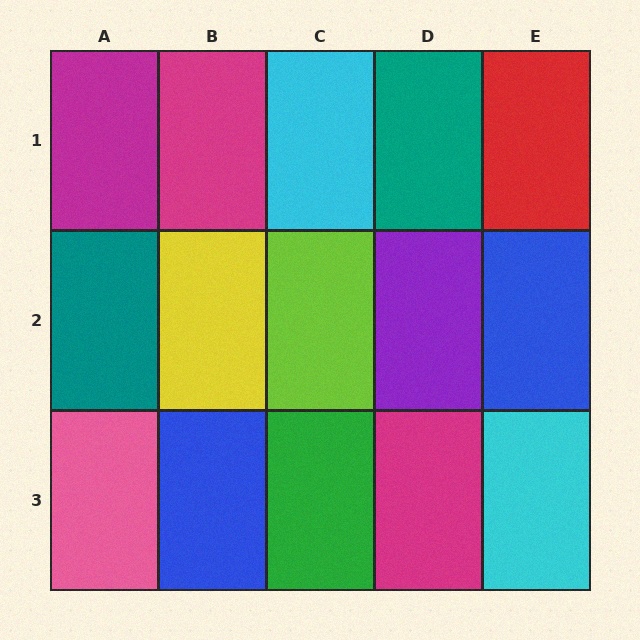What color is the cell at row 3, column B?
Blue.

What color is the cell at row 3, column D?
Magenta.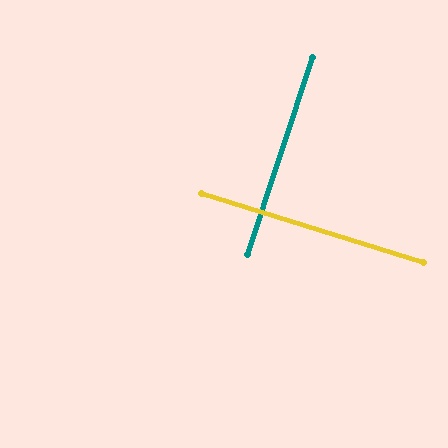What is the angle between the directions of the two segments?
Approximately 89 degrees.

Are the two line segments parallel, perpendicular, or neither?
Perpendicular — they meet at approximately 89°.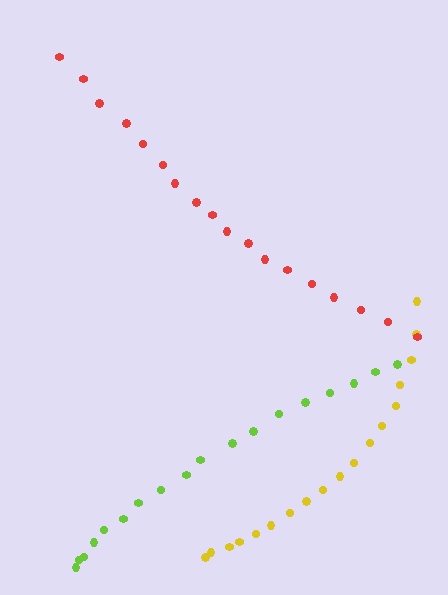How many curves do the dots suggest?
There are 3 distinct paths.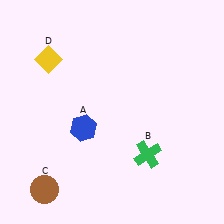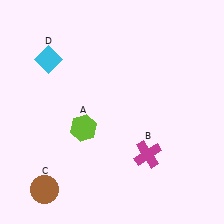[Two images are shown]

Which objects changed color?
A changed from blue to lime. B changed from green to magenta. D changed from yellow to cyan.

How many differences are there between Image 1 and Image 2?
There are 3 differences between the two images.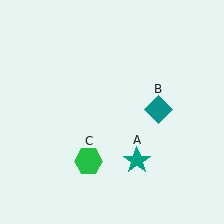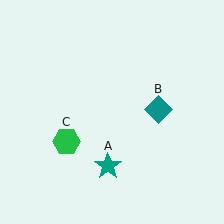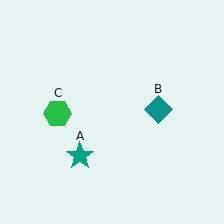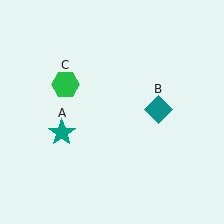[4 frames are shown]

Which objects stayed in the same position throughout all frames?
Teal diamond (object B) remained stationary.